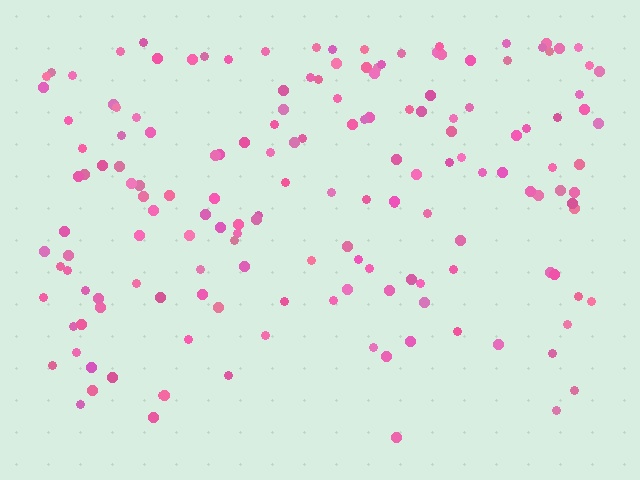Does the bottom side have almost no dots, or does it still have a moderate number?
Still a moderate number, just noticeably fewer than the top.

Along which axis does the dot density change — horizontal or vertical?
Vertical.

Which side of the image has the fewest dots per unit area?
The bottom.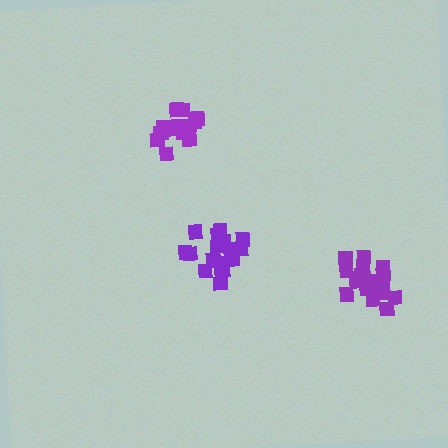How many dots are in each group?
Group 1: 16 dots, Group 2: 17 dots, Group 3: 21 dots (54 total).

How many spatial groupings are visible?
There are 3 spatial groupings.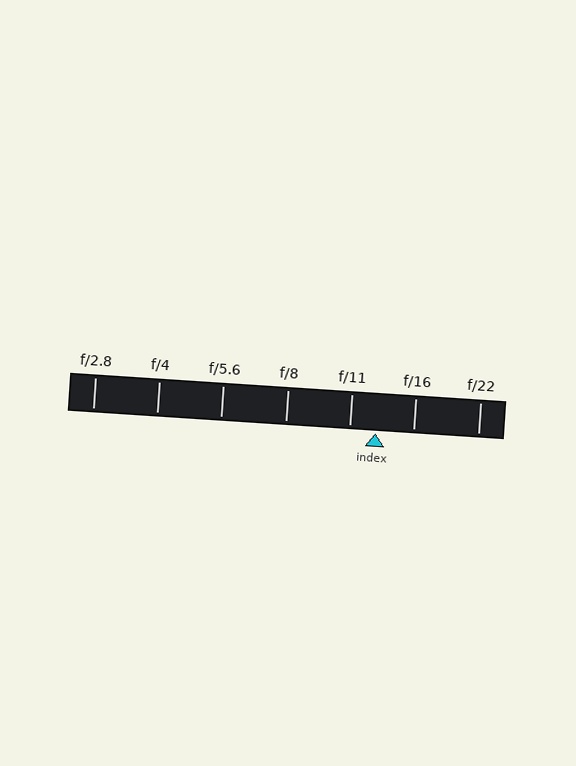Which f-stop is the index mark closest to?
The index mark is closest to f/11.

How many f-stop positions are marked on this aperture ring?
There are 7 f-stop positions marked.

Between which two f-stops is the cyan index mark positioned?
The index mark is between f/11 and f/16.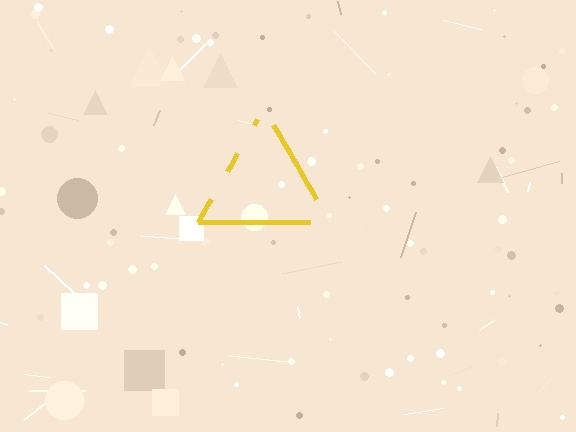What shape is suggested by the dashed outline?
The dashed outline suggests a triangle.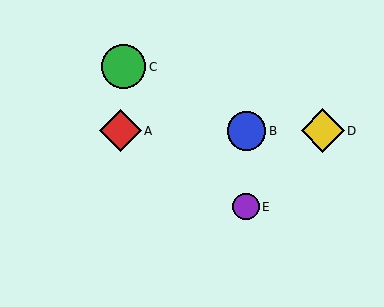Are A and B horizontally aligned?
Yes, both are at y≈131.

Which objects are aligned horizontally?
Objects A, B, D are aligned horizontally.